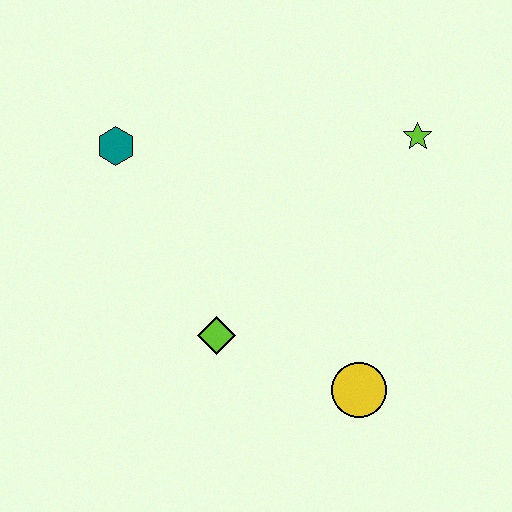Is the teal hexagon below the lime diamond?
No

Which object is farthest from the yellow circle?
The teal hexagon is farthest from the yellow circle.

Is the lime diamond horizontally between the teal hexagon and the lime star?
Yes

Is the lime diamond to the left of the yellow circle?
Yes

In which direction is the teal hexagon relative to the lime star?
The teal hexagon is to the left of the lime star.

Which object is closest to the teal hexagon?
The lime diamond is closest to the teal hexagon.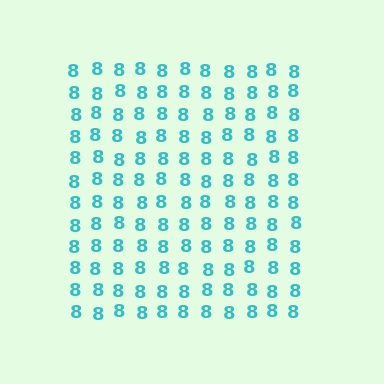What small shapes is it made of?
It is made of small digit 8's.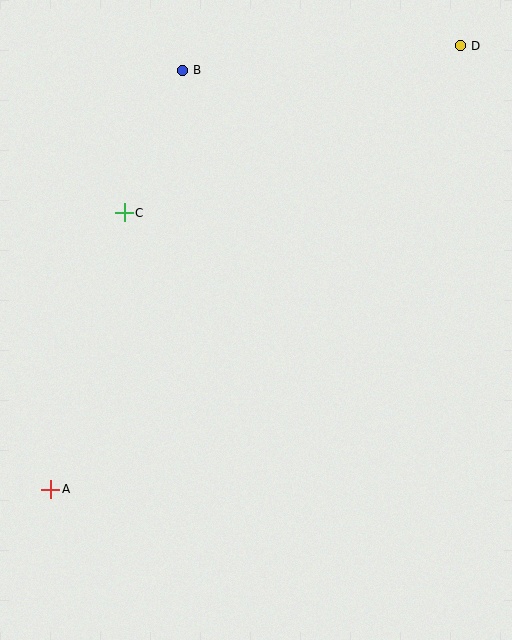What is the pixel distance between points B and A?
The distance between B and A is 439 pixels.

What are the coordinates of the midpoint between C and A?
The midpoint between C and A is at (87, 351).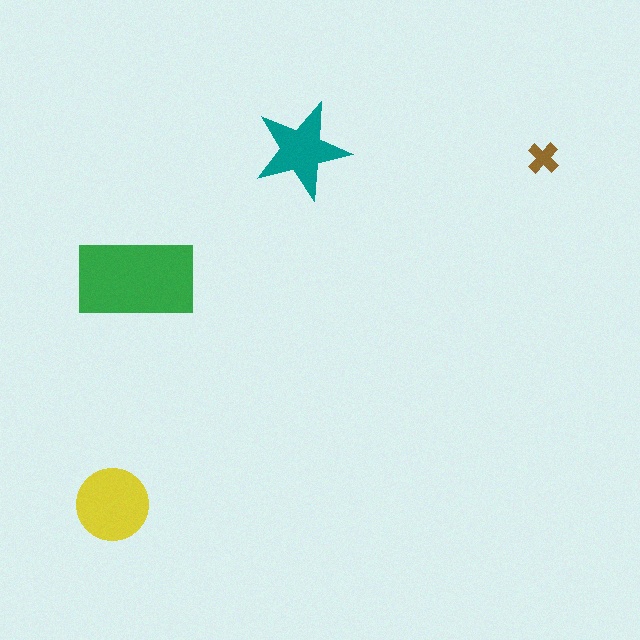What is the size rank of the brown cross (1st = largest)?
4th.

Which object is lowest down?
The yellow circle is bottommost.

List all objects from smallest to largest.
The brown cross, the teal star, the yellow circle, the green rectangle.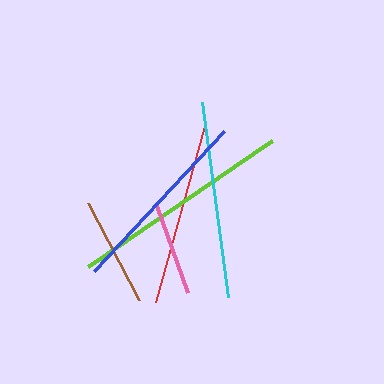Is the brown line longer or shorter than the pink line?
The brown line is longer than the pink line.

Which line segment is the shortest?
The pink line is the shortest at approximately 92 pixels.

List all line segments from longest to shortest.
From longest to shortest: lime, cyan, blue, red, brown, pink.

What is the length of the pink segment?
The pink segment is approximately 92 pixels long.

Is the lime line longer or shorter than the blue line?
The lime line is longer than the blue line.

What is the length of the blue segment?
The blue segment is approximately 191 pixels long.